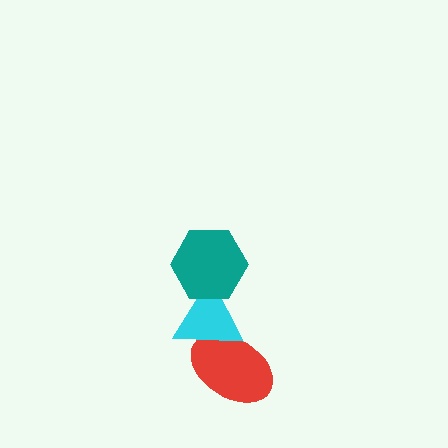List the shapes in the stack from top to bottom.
From top to bottom: the teal hexagon, the cyan triangle, the red ellipse.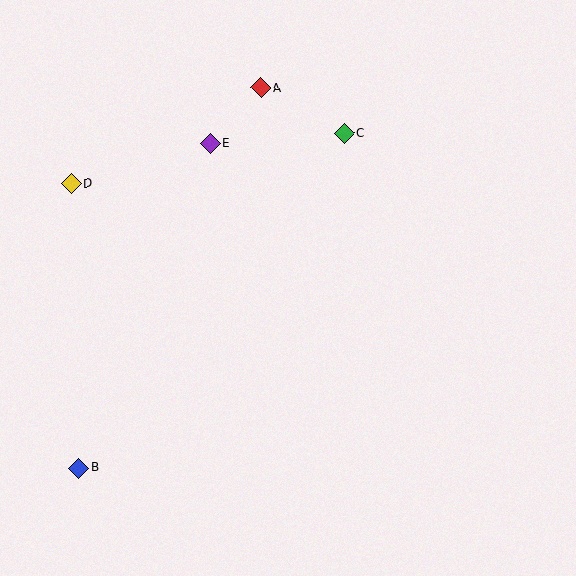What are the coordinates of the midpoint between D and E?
The midpoint between D and E is at (141, 164).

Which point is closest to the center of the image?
Point E at (210, 144) is closest to the center.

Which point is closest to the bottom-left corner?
Point B is closest to the bottom-left corner.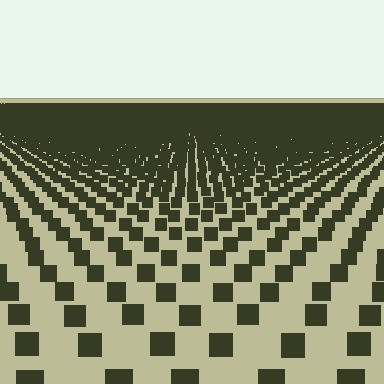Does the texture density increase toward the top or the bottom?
Density increases toward the top.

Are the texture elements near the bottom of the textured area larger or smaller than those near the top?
Larger. Near the bottom, elements are closer to the viewer and appear at a bigger on-screen size.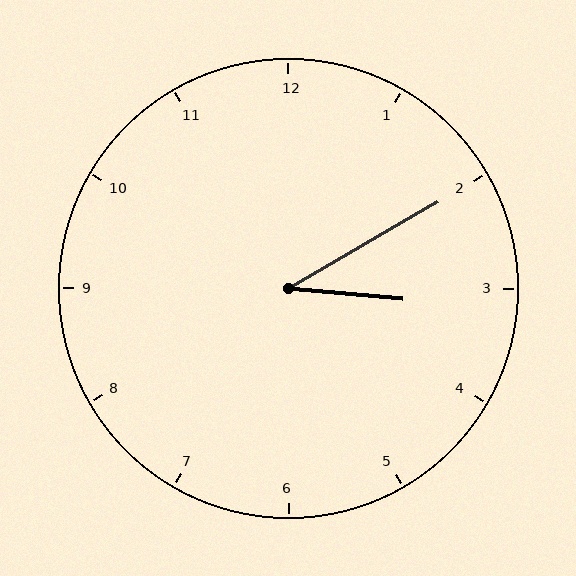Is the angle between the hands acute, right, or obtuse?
It is acute.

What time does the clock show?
3:10.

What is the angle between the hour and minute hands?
Approximately 35 degrees.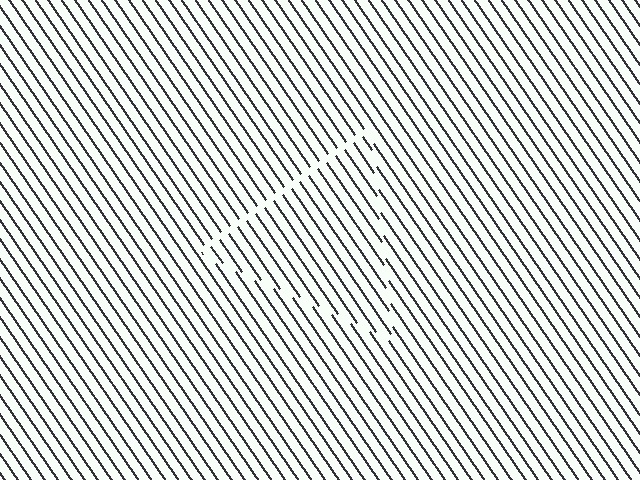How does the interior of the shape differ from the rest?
The interior of the shape contains the same grating, shifted by half a period — the contour is defined by the phase discontinuity where line-ends from the inner and outer gratings abut.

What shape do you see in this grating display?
An illusory triangle. The interior of the shape contains the same grating, shifted by half a period — the contour is defined by the phase discontinuity where line-ends from the inner and outer gratings abut.